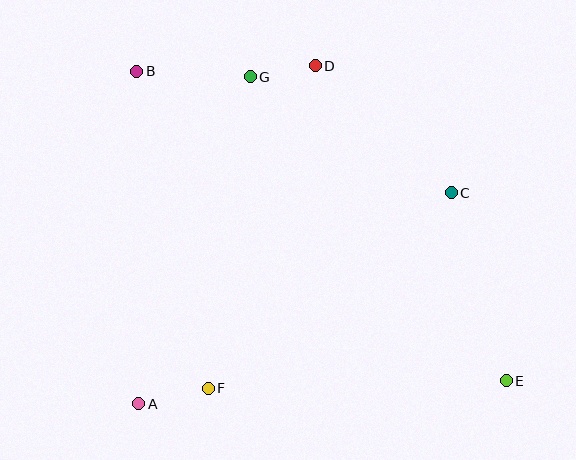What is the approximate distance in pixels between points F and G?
The distance between F and G is approximately 314 pixels.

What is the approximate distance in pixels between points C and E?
The distance between C and E is approximately 195 pixels.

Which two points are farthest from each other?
Points B and E are farthest from each other.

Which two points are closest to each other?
Points D and G are closest to each other.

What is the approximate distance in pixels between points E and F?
The distance between E and F is approximately 298 pixels.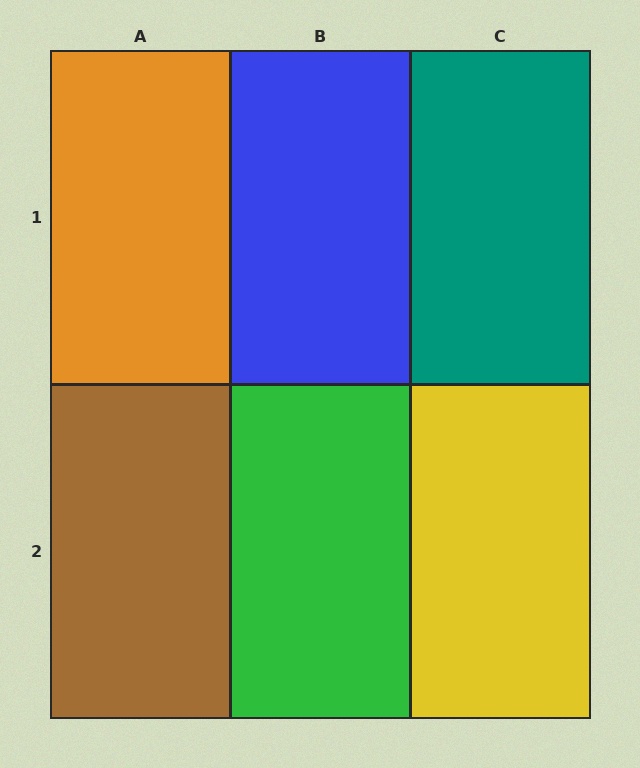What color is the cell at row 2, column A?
Brown.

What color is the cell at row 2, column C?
Yellow.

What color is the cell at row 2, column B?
Green.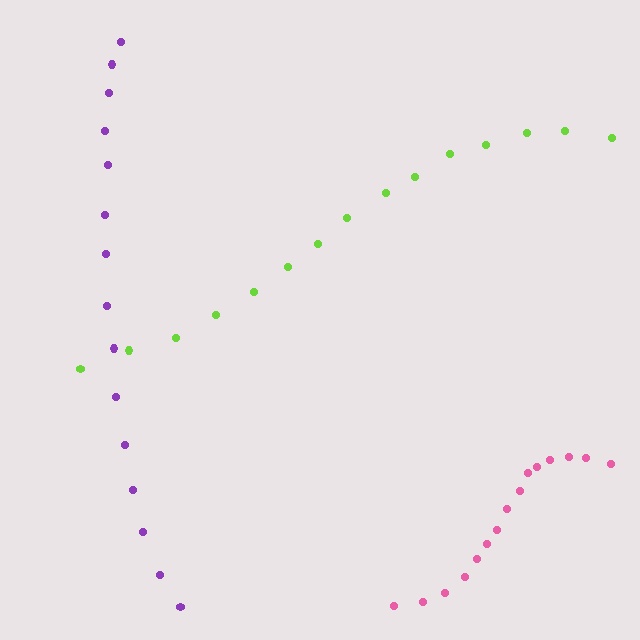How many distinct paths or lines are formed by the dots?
There are 3 distinct paths.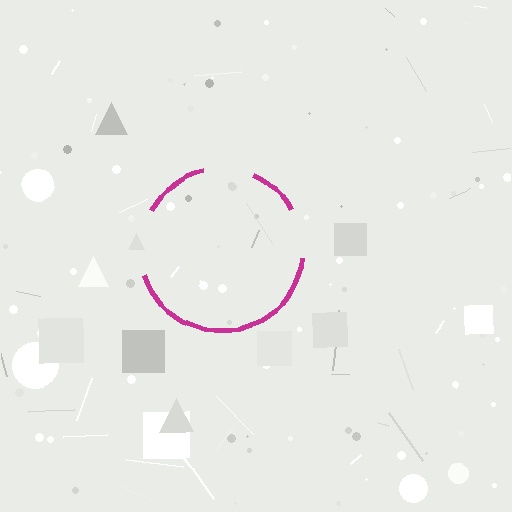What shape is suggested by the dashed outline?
The dashed outline suggests a circle.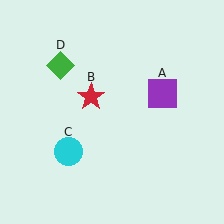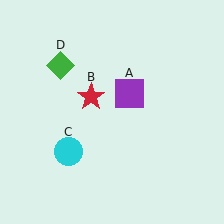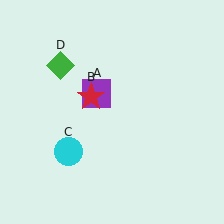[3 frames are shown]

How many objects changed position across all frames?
1 object changed position: purple square (object A).